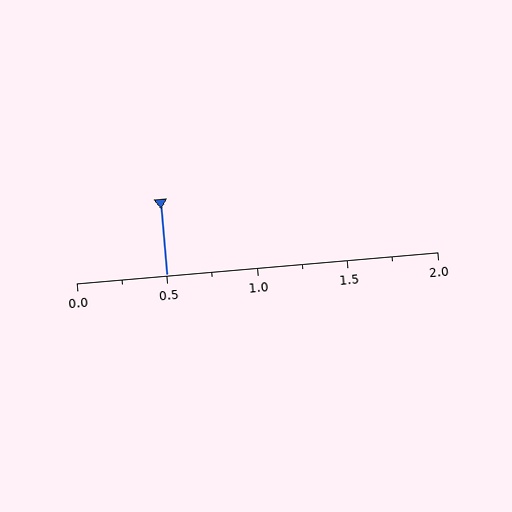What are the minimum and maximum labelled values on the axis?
The axis runs from 0.0 to 2.0.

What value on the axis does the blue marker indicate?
The marker indicates approximately 0.5.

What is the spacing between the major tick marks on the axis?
The major ticks are spaced 0.5 apart.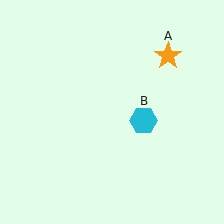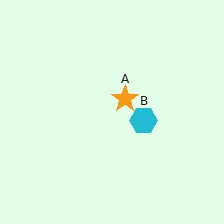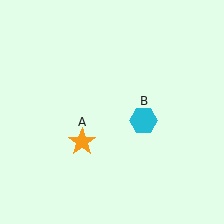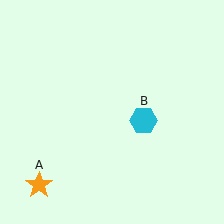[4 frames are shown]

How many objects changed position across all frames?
1 object changed position: orange star (object A).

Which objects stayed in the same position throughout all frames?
Cyan hexagon (object B) remained stationary.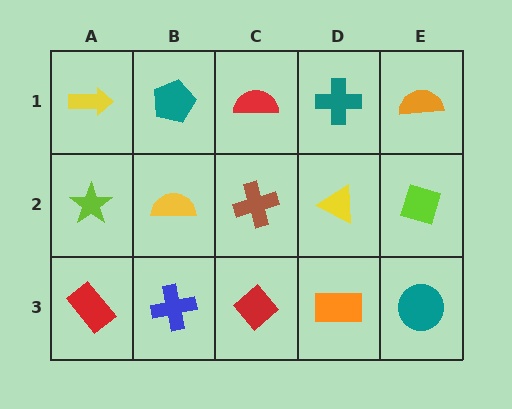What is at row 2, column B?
A yellow semicircle.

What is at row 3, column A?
A red rectangle.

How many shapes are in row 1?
5 shapes.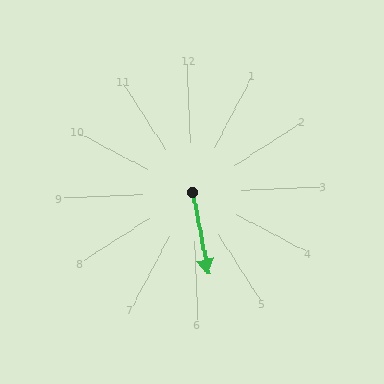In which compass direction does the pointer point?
South.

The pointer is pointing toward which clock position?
Roughly 6 o'clock.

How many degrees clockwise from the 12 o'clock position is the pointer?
Approximately 172 degrees.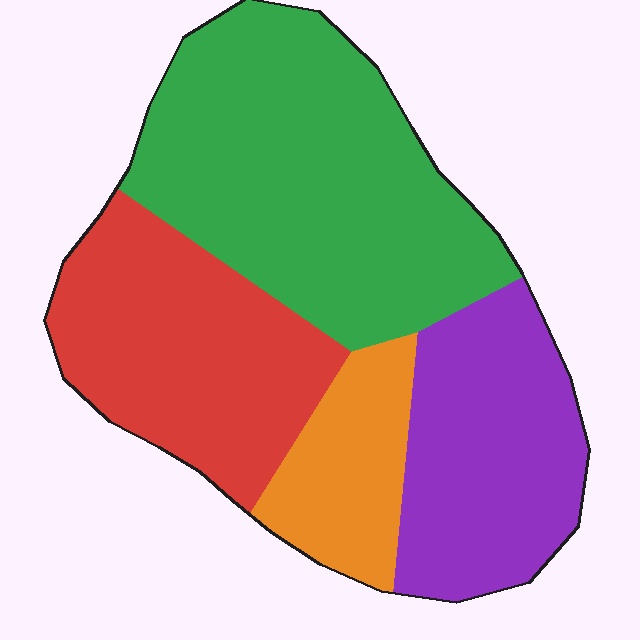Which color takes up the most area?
Green, at roughly 40%.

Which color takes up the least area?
Orange, at roughly 10%.